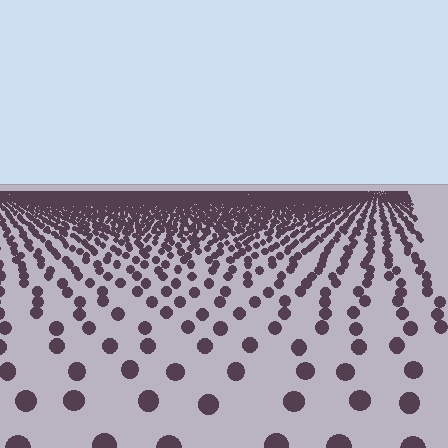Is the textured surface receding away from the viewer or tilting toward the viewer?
The surface is receding away from the viewer. Texture elements get smaller and denser toward the top.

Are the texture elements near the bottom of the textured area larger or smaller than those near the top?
Larger. Near the bottom, elements are closer to the viewer and appear at a bigger on-screen size.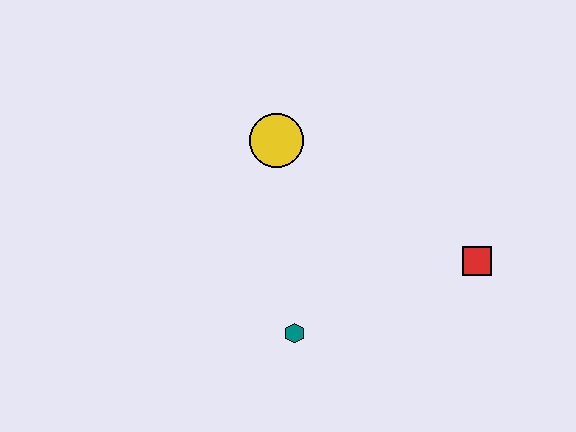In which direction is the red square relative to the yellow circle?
The red square is to the right of the yellow circle.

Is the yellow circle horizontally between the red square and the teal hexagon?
No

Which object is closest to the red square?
The teal hexagon is closest to the red square.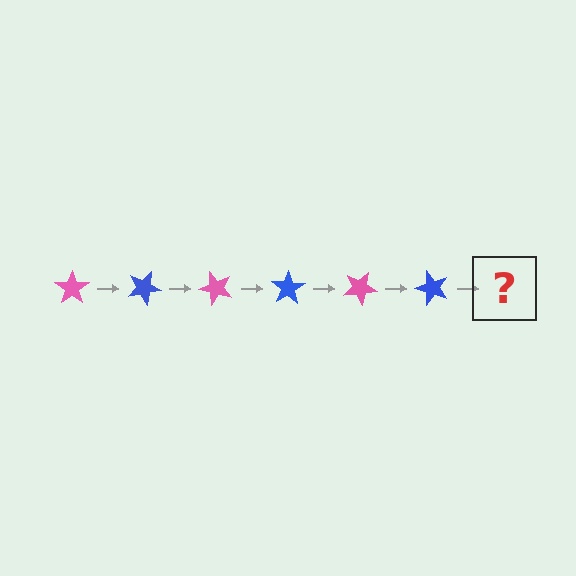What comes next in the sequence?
The next element should be a pink star, rotated 150 degrees from the start.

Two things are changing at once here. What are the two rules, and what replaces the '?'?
The two rules are that it rotates 25 degrees each step and the color cycles through pink and blue. The '?' should be a pink star, rotated 150 degrees from the start.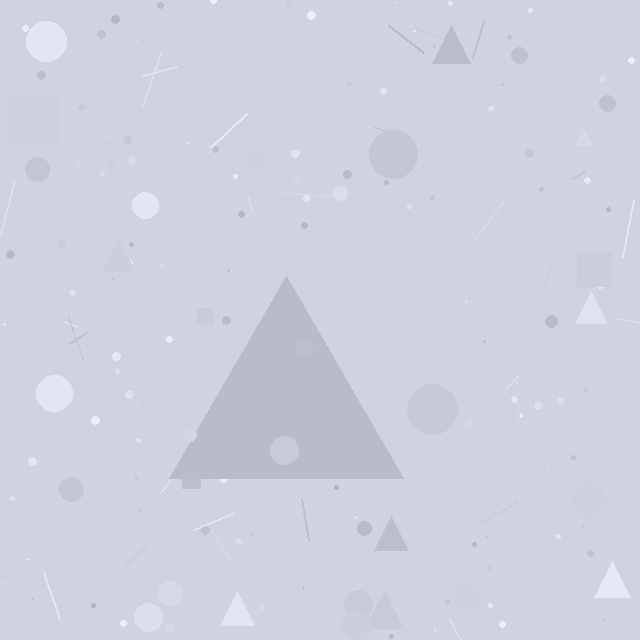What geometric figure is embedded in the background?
A triangle is embedded in the background.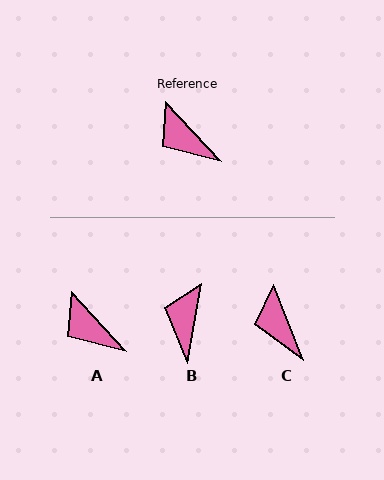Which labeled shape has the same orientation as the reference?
A.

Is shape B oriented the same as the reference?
No, it is off by about 53 degrees.